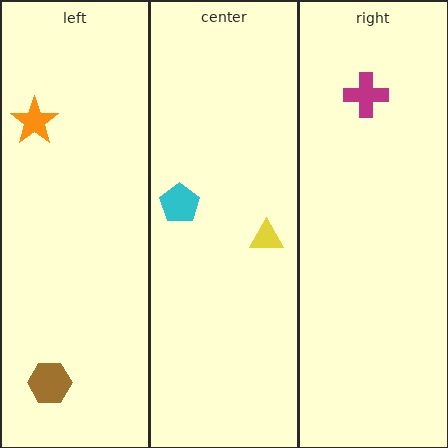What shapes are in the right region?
The magenta cross.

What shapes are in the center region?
The cyan pentagon, the yellow triangle.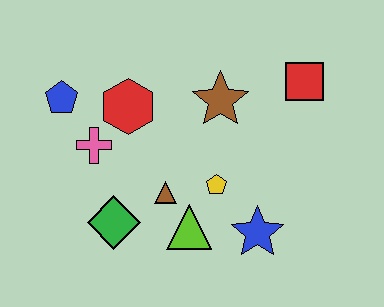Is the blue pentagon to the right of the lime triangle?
No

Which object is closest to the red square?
The brown star is closest to the red square.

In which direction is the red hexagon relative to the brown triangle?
The red hexagon is above the brown triangle.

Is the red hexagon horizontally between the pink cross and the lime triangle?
Yes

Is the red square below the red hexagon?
No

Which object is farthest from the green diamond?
The red square is farthest from the green diamond.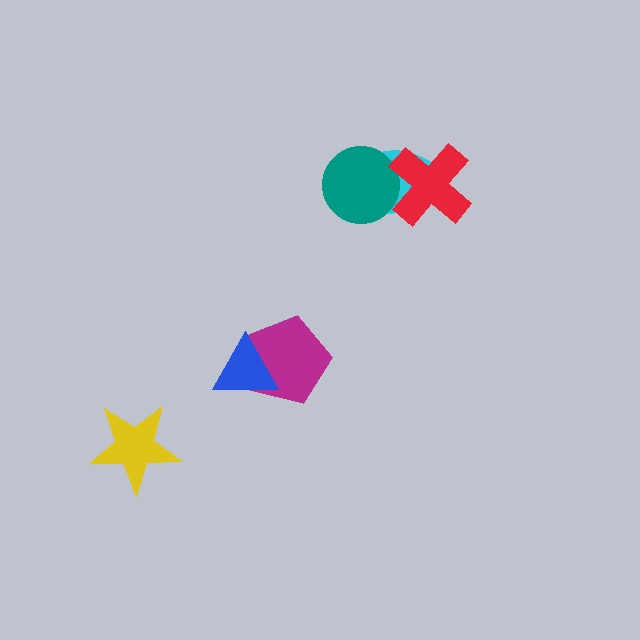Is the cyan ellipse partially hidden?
Yes, it is partially covered by another shape.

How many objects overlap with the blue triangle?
1 object overlaps with the blue triangle.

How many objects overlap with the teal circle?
2 objects overlap with the teal circle.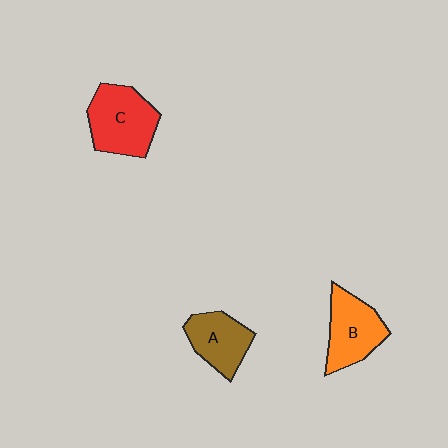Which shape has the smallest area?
Shape A (brown).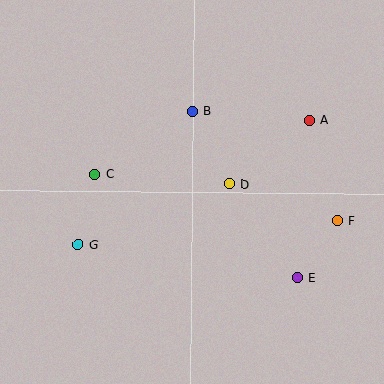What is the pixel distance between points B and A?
The distance between B and A is 117 pixels.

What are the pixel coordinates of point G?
Point G is at (78, 245).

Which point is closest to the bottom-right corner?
Point E is closest to the bottom-right corner.